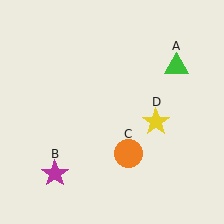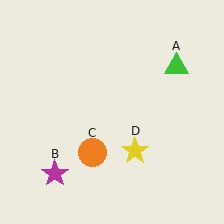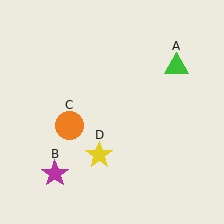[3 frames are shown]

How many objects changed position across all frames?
2 objects changed position: orange circle (object C), yellow star (object D).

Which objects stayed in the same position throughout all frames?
Green triangle (object A) and magenta star (object B) remained stationary.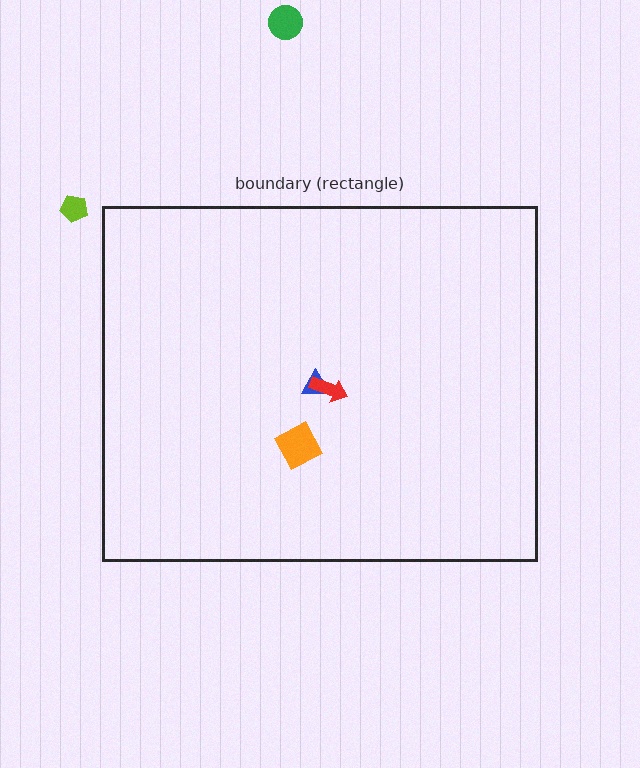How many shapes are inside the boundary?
3 inside, 2 outside.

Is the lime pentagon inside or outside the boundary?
Outside.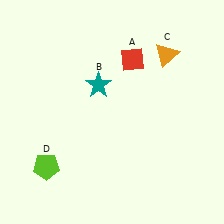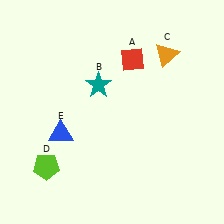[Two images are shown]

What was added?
A blue triangle (E) was added in Image 2.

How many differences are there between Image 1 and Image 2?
There is 1 difference between the two images.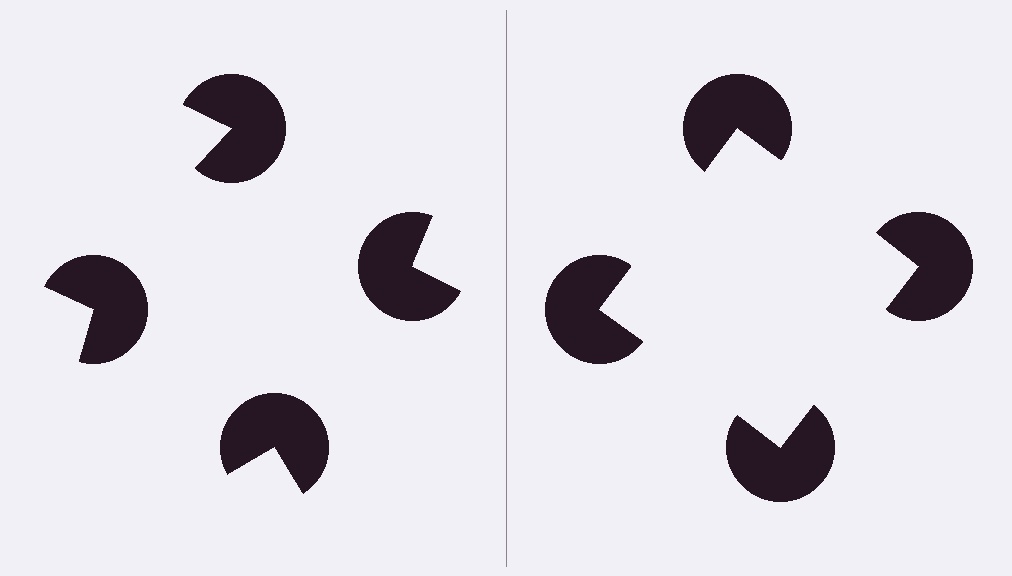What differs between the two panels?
The pac-man discs are positioned identically on both sides; only the wedge orientations differ. On the right they align to a square; on the left they are misaligned.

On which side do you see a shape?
An illusory square appears on the right side. On the left side the wedge cuts are rotated, so no coherent shape forms.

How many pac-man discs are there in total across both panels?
8 — 4 on each side.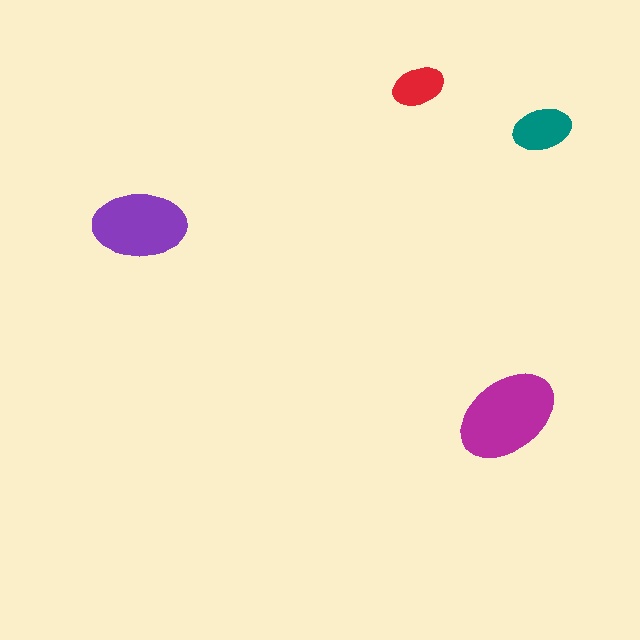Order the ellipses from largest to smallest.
the magenta one, the purple one, the teal one, the red one.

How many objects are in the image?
There are 4 objects in the image.